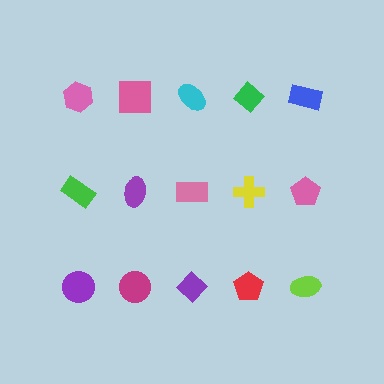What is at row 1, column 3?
A cyan ellipse.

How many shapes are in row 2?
5 shapes.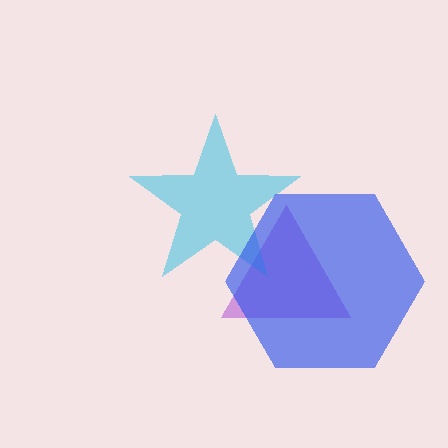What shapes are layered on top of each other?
The layered shapes are: a purple triangle, a cyan star, a blue hexagon.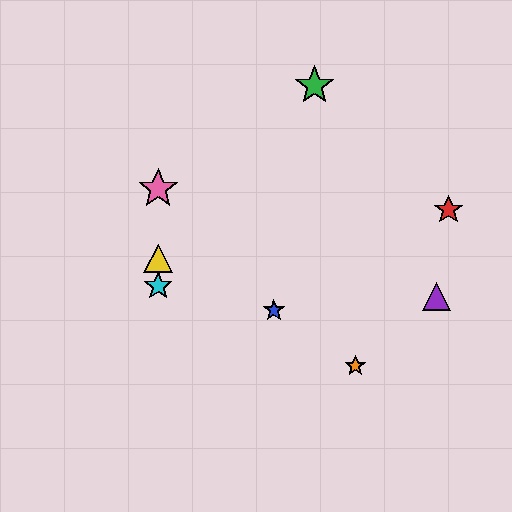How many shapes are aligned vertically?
3 shapes (the yellow triangle, the cyan star, the pink star) are aligned vertically.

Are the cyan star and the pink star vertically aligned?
Yes, both are at x≈158.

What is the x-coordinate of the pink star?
The pink star is at x≈158.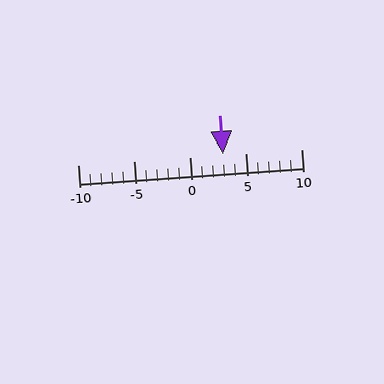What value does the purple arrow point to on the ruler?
The purple arrow points to approximately 3.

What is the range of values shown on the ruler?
The ruler shows values from -10 to 10.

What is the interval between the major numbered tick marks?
The major tick marks are spaced 5 units apart.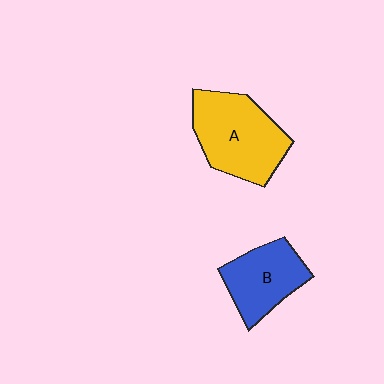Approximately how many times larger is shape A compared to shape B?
Approximately 1.4 times.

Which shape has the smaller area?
Shape B (blue).